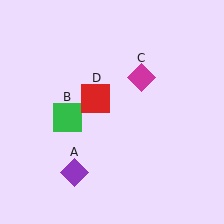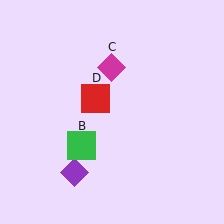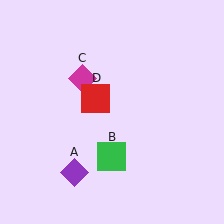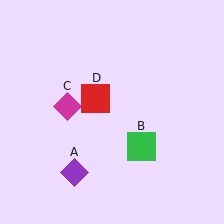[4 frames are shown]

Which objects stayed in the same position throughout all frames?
Purple diamond (object A) and red square (object D) remained stationary.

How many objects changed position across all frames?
2 objects changed position: green square (object B), magenta diamond (object C).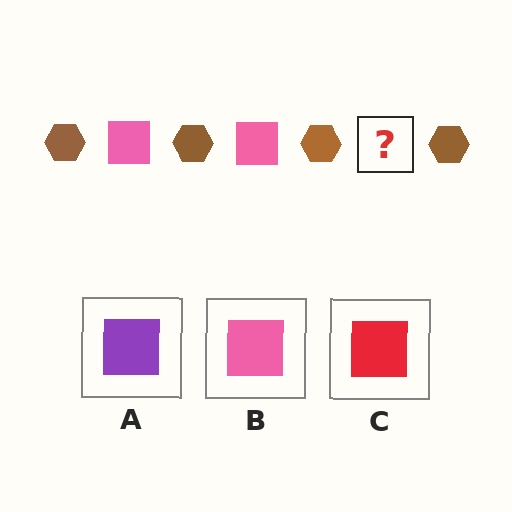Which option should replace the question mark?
Option B.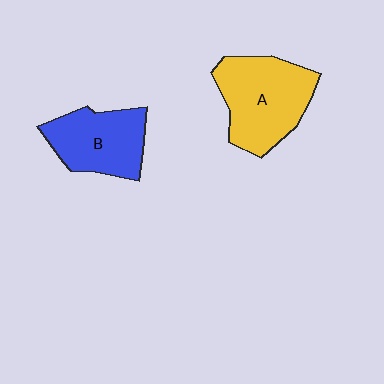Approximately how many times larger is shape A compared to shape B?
Approximately 1.2 times.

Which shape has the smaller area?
Shape B (blue).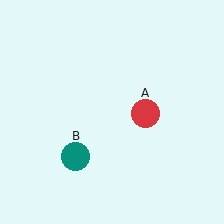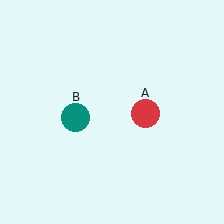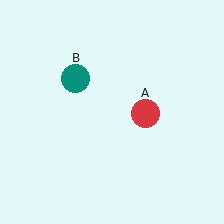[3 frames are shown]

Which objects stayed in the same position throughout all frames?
Red circle (object A) remained stationary.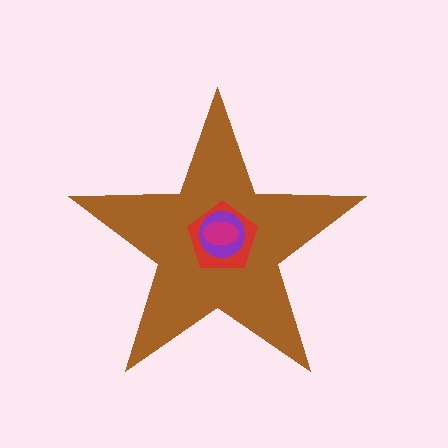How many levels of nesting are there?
4.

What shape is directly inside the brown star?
The red pentagon.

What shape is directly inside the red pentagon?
The purple circle.